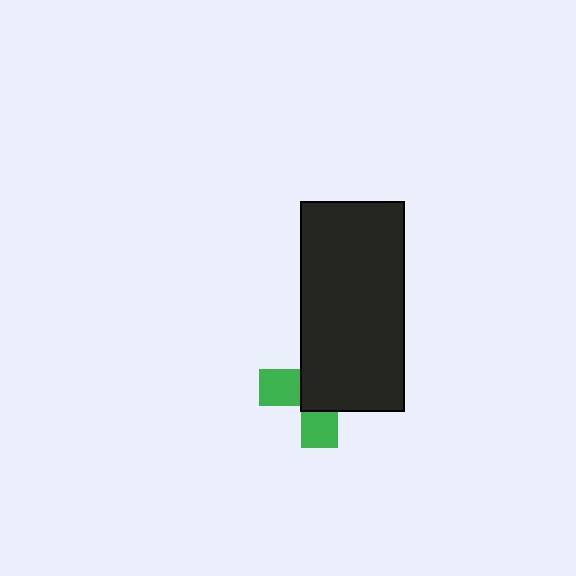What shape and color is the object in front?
The object in front is a black rectangle.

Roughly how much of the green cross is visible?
A small part of it is visible (roughly 37%).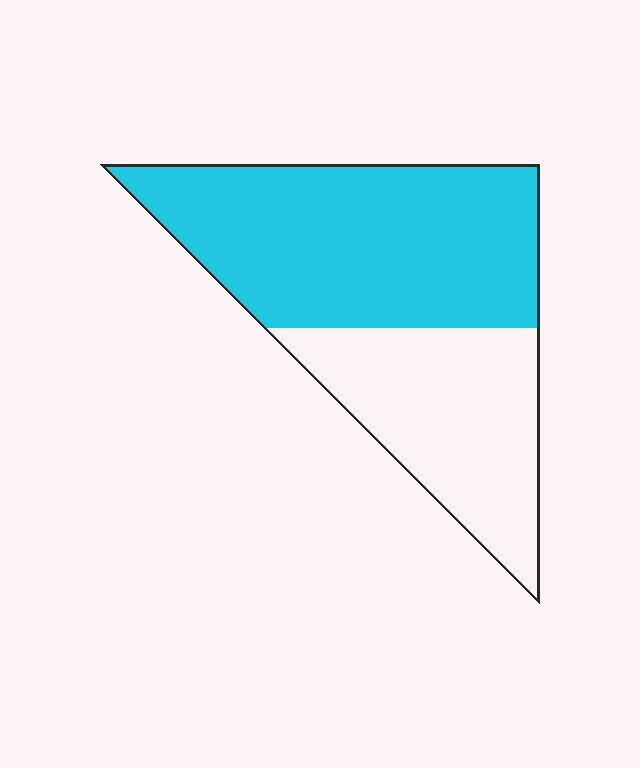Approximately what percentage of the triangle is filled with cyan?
Approximately 60%.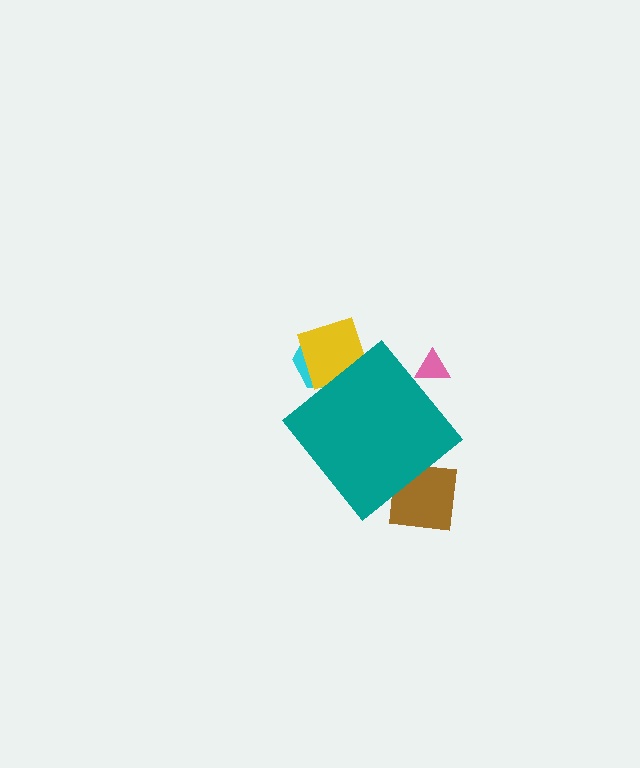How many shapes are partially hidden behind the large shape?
4 shapes are partially hidden.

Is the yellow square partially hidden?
Yes, the yellow square is partially hidden behind the teal diamond.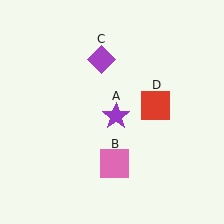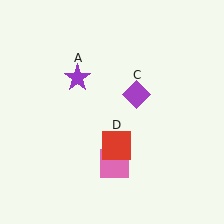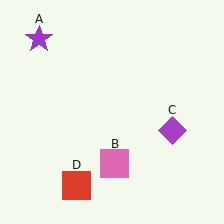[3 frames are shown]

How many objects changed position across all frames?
3 objects changed position: purple star (object A), purple diamond (object C), red square (object D).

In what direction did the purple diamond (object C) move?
The purple diamond (object C) moved down and to the right.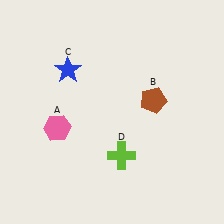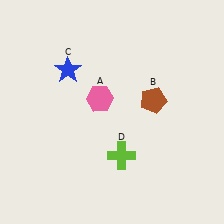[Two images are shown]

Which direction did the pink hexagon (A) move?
The pink hexagon (A) moved right.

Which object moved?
The pink hexagon (A) moved right.